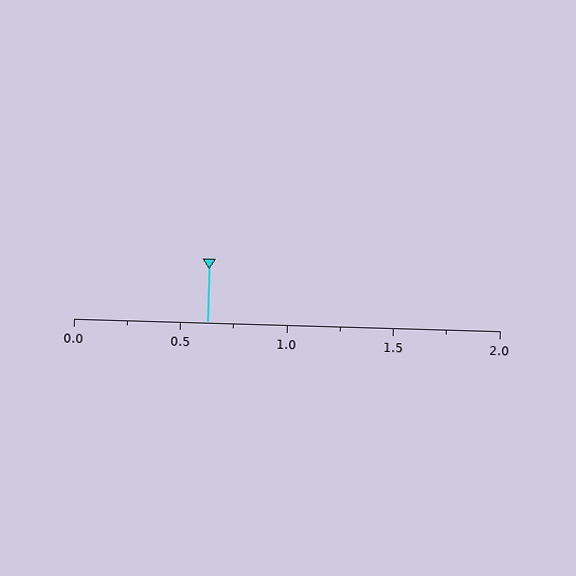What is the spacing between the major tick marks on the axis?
The major ticks are spaced 0.5 apart.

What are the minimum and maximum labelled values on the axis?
The axis runs from 0.0 to 2.0.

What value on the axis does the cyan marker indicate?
The marker indicates approximately 0.62.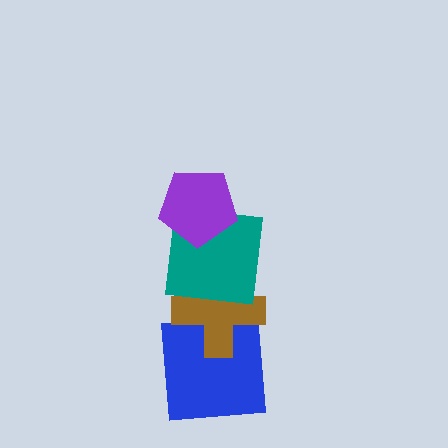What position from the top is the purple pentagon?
The purple pentagon is 1st from the top.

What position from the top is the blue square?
The blue square is 4th from the top.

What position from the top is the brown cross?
The brown cross is 3rd from the top.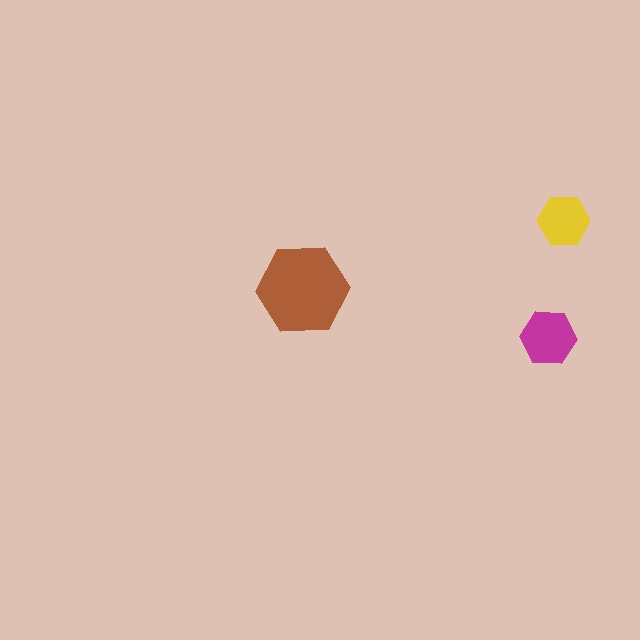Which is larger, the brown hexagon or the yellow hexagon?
The brown one.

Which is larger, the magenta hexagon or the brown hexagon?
The brown one.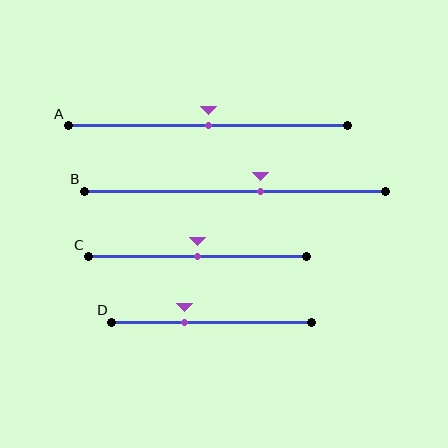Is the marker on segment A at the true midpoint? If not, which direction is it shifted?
Yes, the marker on segment A is at the true midpoint.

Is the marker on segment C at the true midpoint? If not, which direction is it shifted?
Yes, the marker on segment C is at the true midpoint.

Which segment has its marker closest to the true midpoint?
Segment A has its marker closest to the true midpoint.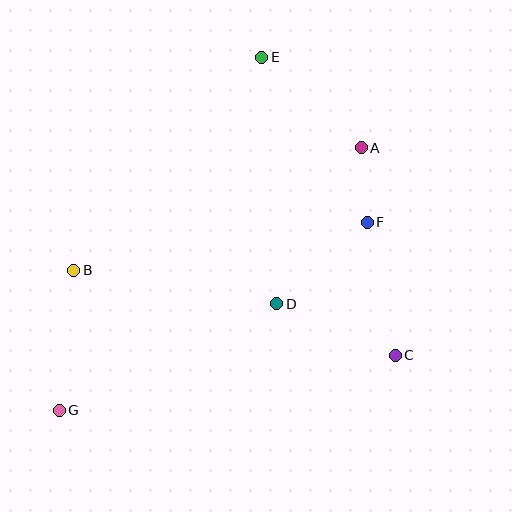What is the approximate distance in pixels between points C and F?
The distance between C and F is approximately 136 pixels.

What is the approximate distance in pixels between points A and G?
The distance between A and G is approximately 400 pixels.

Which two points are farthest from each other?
Points E and G are farthest from each other.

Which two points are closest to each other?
Points A and F are closest to each other.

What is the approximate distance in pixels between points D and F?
The distance between D and F is approximately 122 pixels.